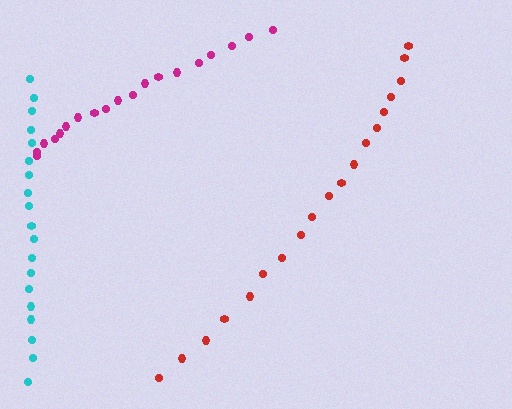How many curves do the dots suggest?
There are 3 distinct paths.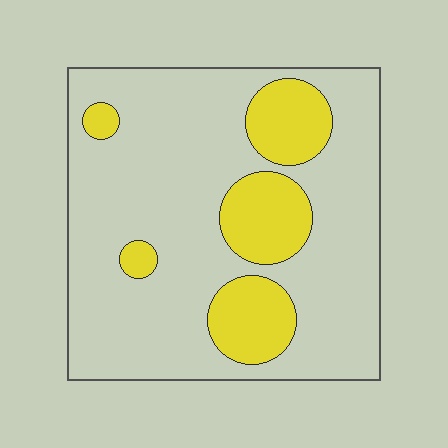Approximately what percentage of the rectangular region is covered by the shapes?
Approximately 20%.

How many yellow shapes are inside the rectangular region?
5.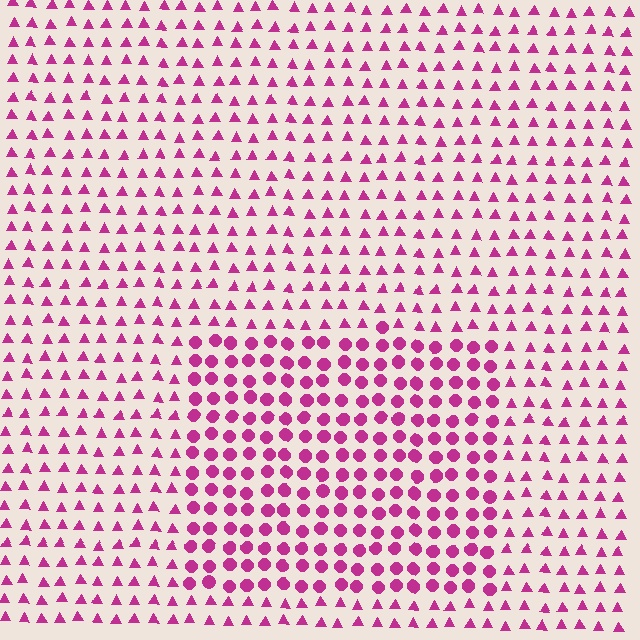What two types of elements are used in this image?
The image uses circles inside the rectangle region and triangles outside it.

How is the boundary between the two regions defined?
The boundary is defined by a change in element shape: circles inside vs. triangles outside. All elements share the same color and spacing.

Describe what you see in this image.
The image is filled with small magenta elements arranged in a uniform grid. A rectangle-shaped region contains circles, while the surrounding area contains triangles. The boundary is defined purely by the change in element shape.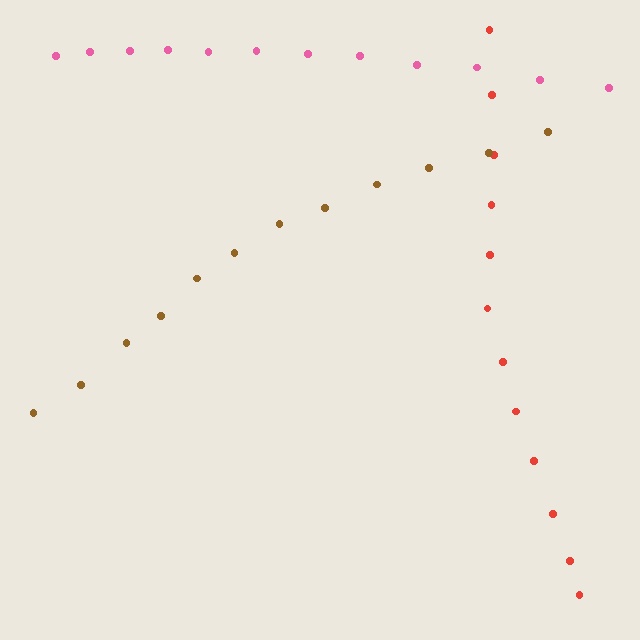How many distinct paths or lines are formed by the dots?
There are 3 distinct paths.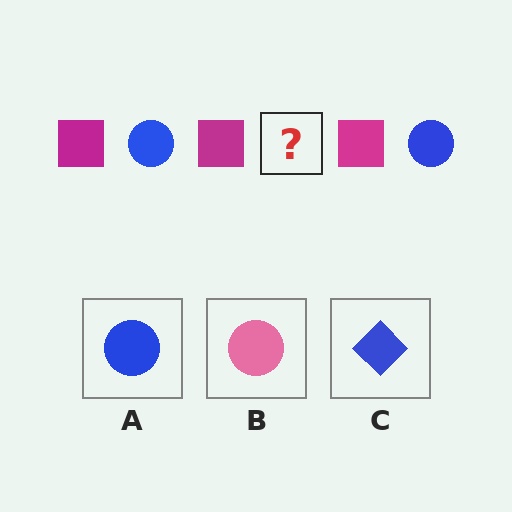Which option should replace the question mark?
Option A.